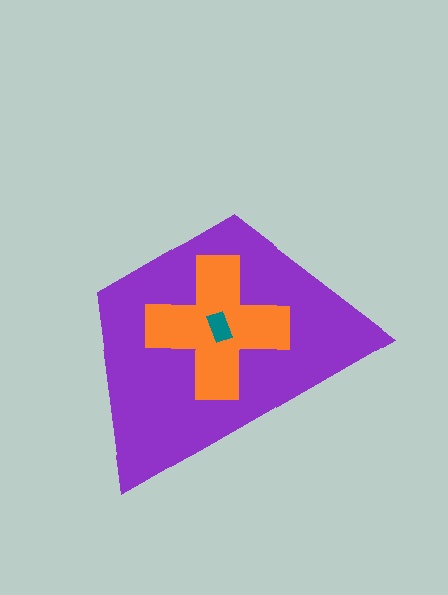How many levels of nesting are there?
3.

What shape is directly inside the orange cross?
The teal rectangle.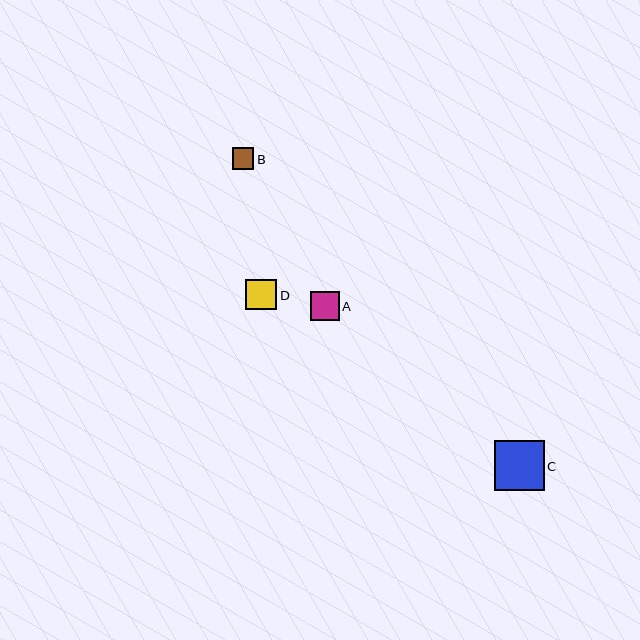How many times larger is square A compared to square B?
Square A is approximately 1.3 times the size of square B.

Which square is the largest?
Square C is the largest with a size of approximately 50 pixels.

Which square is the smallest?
Square B is the smallest with a size of approximately 22 pixels.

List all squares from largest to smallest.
From largest to smallest: C, D, A, B.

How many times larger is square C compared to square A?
Square C is approximately 1.7 times the size of square A.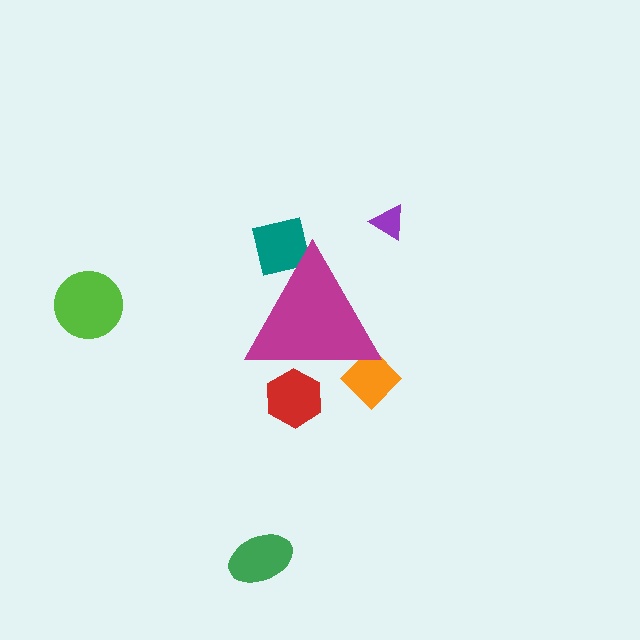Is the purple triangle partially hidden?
No, the purple triangle is fully visible.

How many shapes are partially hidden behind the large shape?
3 shapes are partially hidden.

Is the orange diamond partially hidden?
Yes, the orange diamond is partially hidden behind the magenta triangle.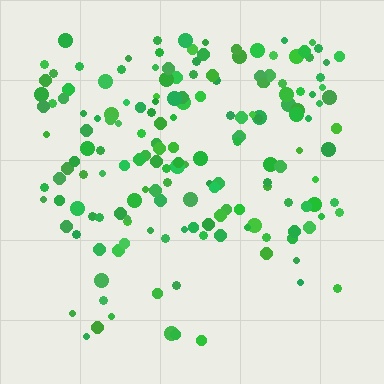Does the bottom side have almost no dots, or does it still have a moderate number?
Still a moderate number, just noticeably fewer than the top.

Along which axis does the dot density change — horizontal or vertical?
Vertical.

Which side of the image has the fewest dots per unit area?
The bottom.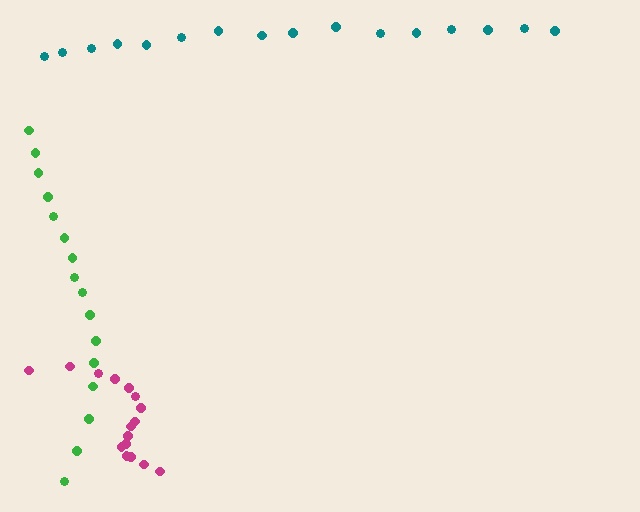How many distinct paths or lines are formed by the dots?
There are 3 distinct paths.